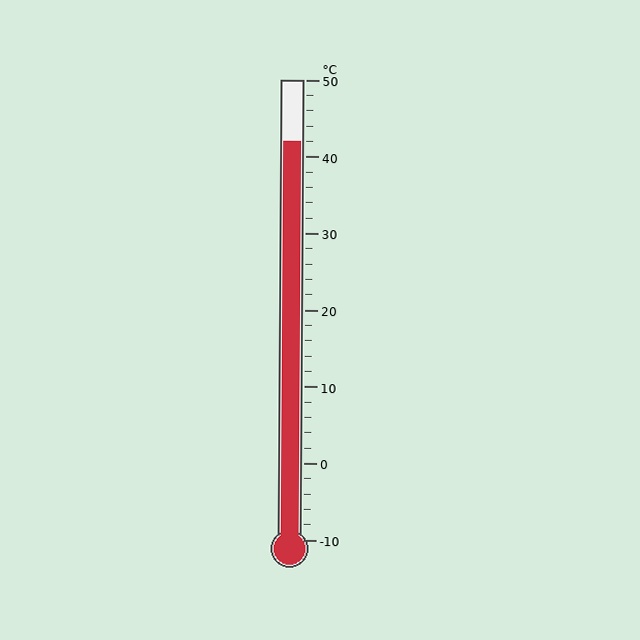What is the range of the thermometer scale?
The thermometer scale ranges from -10°C to 50°C.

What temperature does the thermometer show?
The thermometer shows approximately 42°C.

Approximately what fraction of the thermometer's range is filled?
The thermometer is filled to approximately 85% of its range.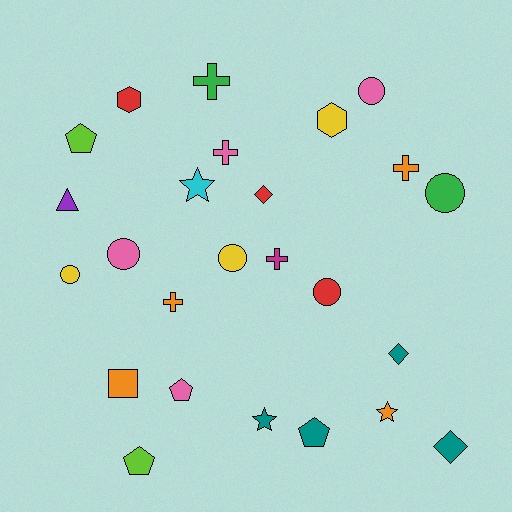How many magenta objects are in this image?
There is 1 magenta object.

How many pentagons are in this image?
There are 4 pentagons.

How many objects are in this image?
There are 25 objects.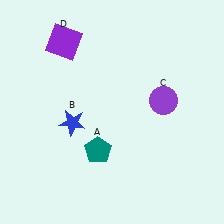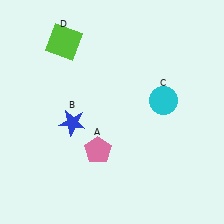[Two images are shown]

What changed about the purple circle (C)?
In Image 1, C is purple. In Image 2, it changed to cyan.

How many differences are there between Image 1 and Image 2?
There are 3 differences between the two images.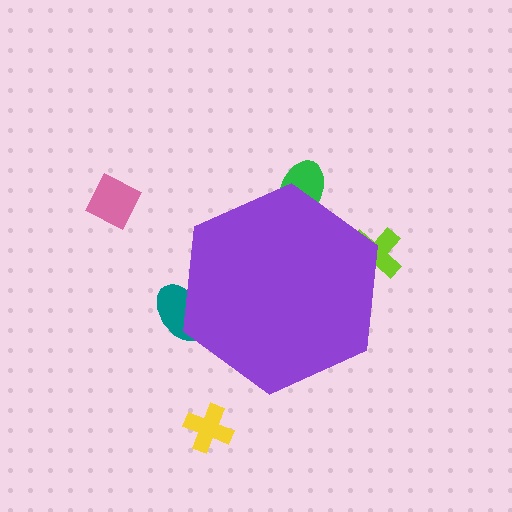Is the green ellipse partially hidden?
Yes, the green ellipse is partially hidden behind the purple hexagon.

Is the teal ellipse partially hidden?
Yes, the teal ellipse is partially hidden behind the purple hexagon.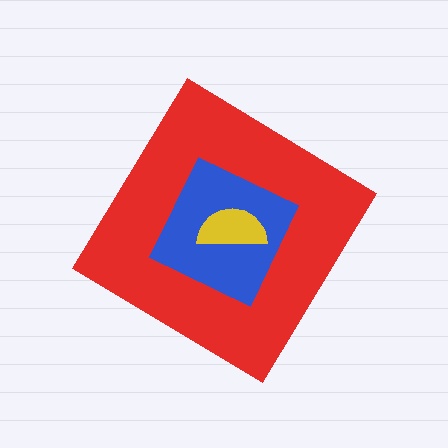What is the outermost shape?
The red diamond.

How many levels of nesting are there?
3.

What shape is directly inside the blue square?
The yellow semicircle.